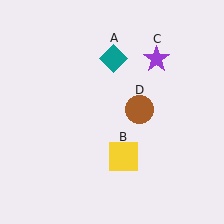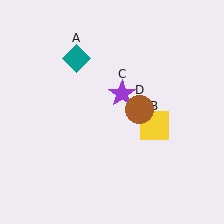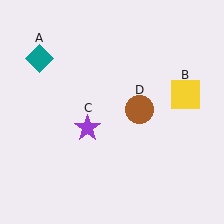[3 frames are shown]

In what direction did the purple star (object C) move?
The purple star (object C) moved down and to the left.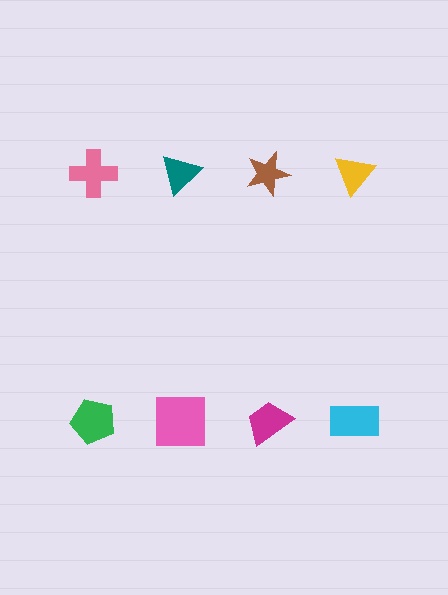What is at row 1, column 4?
A yellow triangle.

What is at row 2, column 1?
A green pentagon.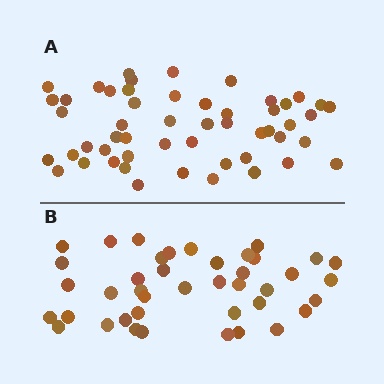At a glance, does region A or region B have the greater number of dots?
Region A (the top region) has more dots.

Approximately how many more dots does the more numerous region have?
Region A has roughly 12 or so more dots than region B.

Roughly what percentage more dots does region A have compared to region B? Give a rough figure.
About 25% more.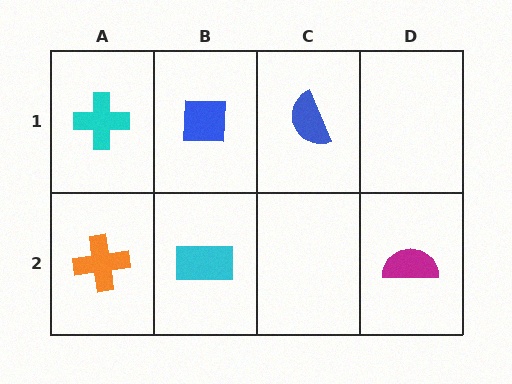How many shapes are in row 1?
3 shapes.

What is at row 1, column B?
A blue square.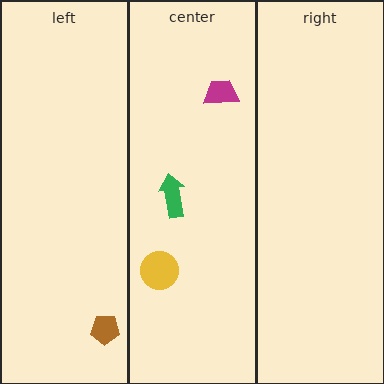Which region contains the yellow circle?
The center region.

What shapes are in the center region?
The green arrow, the magenta trapezoid, the yellow circle.